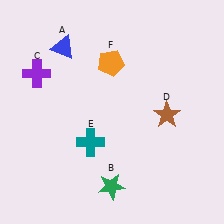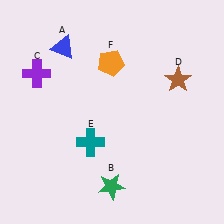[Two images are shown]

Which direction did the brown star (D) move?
The brown star (D) moved up.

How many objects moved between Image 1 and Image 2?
1 object moved between the two images.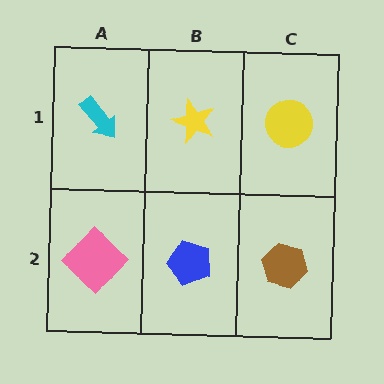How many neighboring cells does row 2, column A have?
2.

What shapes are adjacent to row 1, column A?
A pink diamond (row 2, column A), a yellow star (row 1, column B).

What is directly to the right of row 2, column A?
A blue pentagon.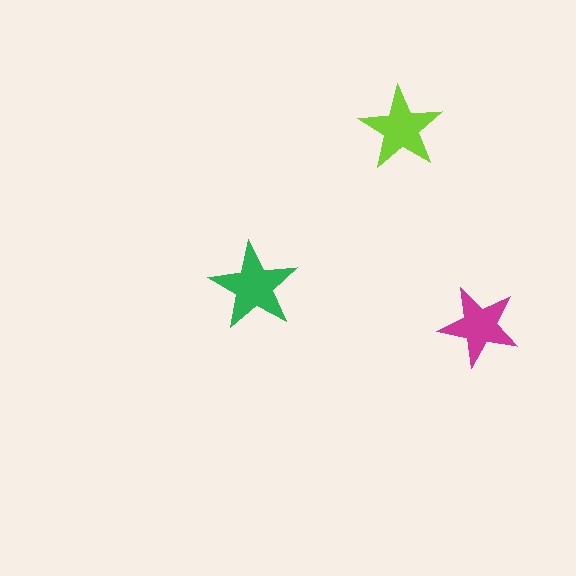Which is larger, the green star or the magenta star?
The green one.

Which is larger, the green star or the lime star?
The green one.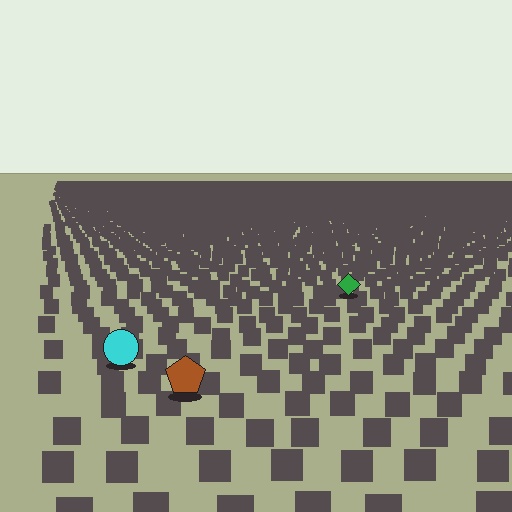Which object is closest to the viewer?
The brown pentagon is closest. The texture marks near it are larger and more spread out.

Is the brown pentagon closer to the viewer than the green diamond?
Yes. The brown pentagon is closer — you can tell from the texture gradient: the ground texture is coarser near it.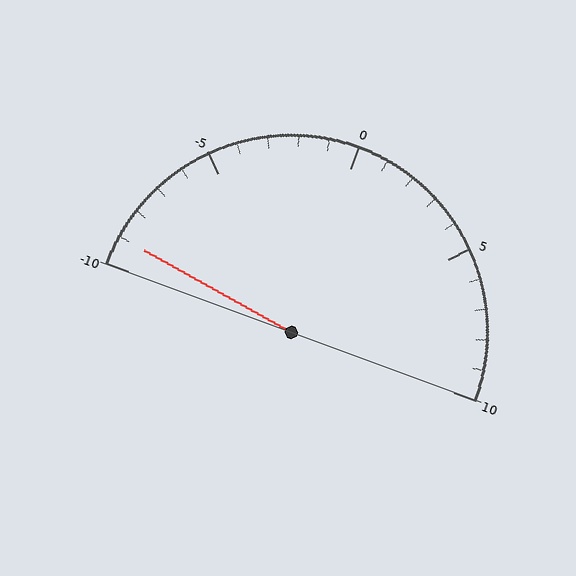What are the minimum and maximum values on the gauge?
The gauge ranges from -10 to 10.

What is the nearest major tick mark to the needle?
The nearest major tick mark is -10.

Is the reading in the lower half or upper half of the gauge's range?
The reading is in the lower half of the range (-10 to 10).